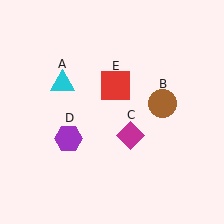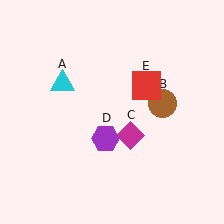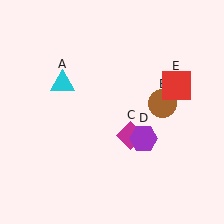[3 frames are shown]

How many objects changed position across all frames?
2 objects changed position: purple hexagon (object D), red square (object E).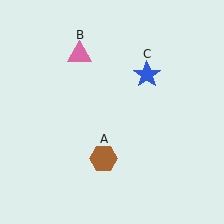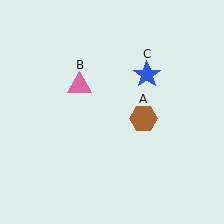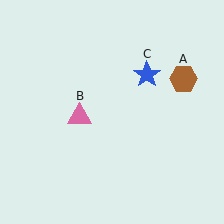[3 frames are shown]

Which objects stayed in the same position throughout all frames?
Blue star (object C) remained stationary.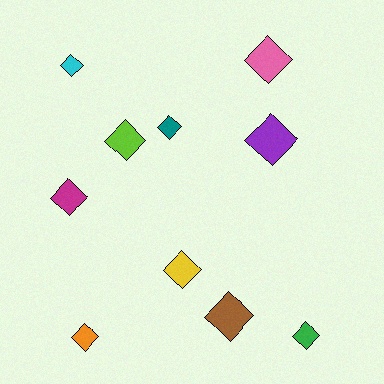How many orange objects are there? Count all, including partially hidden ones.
There is 1 orange object.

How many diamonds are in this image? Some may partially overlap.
There are 10 diamonds.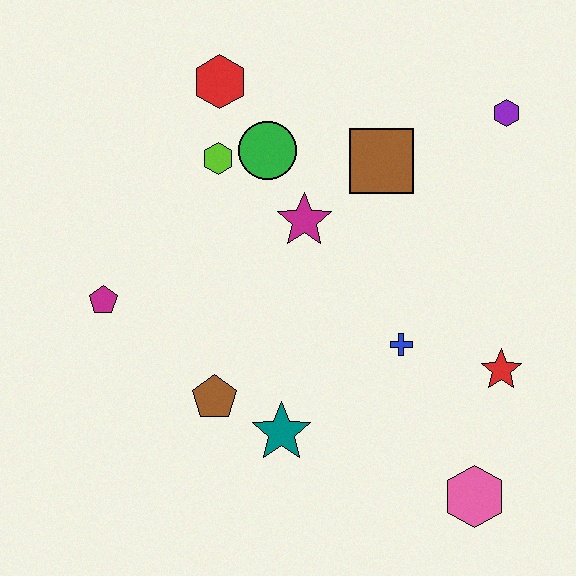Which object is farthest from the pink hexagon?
The red hexagon is farthest from the pink hexagon.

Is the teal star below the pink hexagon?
No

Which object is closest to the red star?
The blue cross is closest to the red star.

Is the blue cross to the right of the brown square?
Yes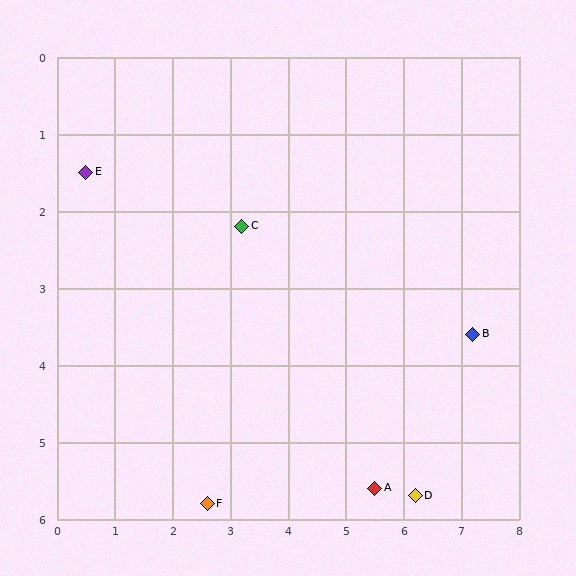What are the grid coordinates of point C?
Point C is at approximately (3.2, 2.2).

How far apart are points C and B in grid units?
Points C and B are about 4.2 grid units apart.